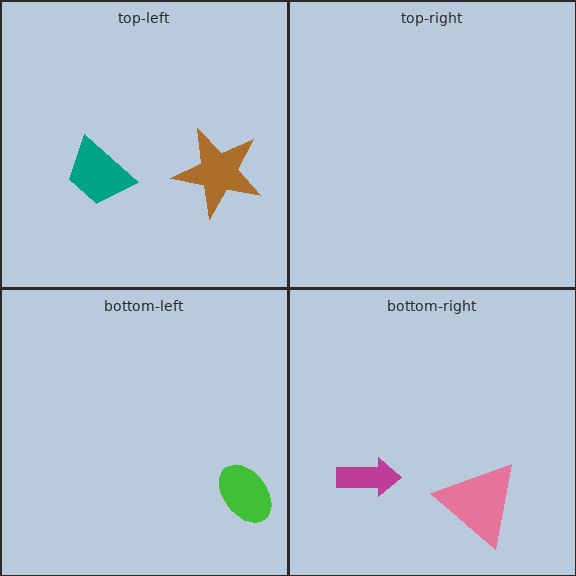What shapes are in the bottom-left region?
The green ellipse.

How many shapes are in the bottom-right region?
2.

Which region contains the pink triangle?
The bottom-right region.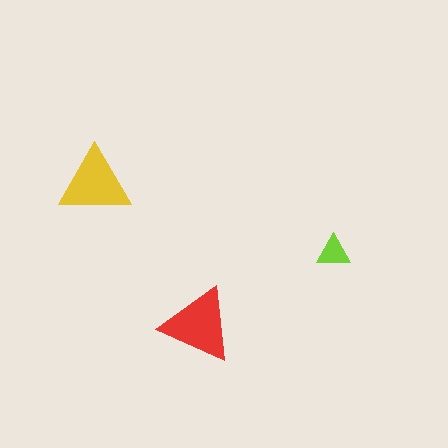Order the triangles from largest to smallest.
the red one, the yellow one, the lime one.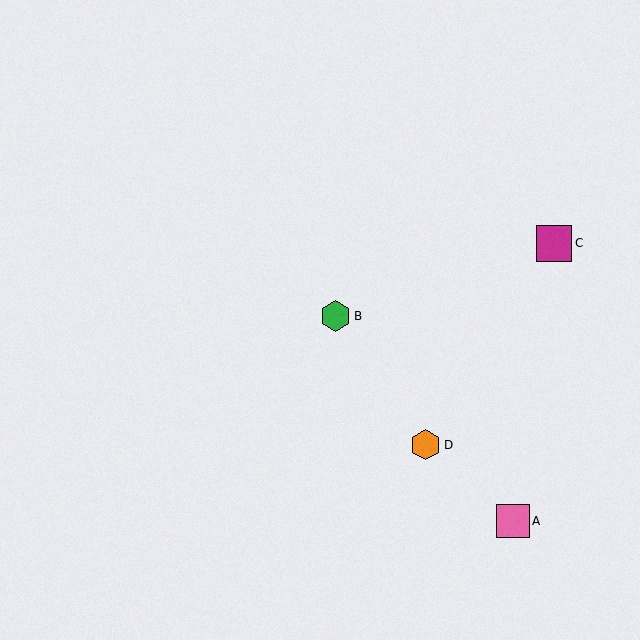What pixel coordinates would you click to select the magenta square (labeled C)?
Click at (554, 243) to select the magenta square C.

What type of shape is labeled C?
Shape C is a magenta square.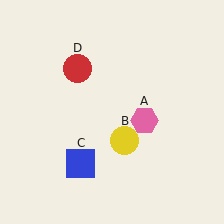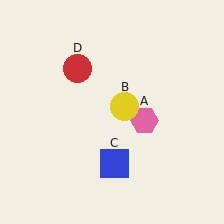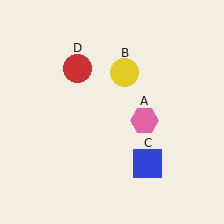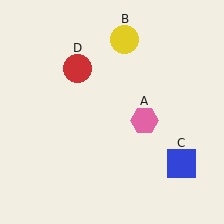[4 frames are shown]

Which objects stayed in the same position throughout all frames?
Pink hexagon (object A) and red circle (object D) remained stationary.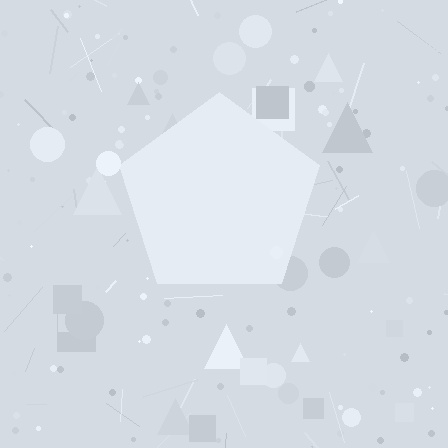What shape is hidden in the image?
A pentagon is hidden in the image.